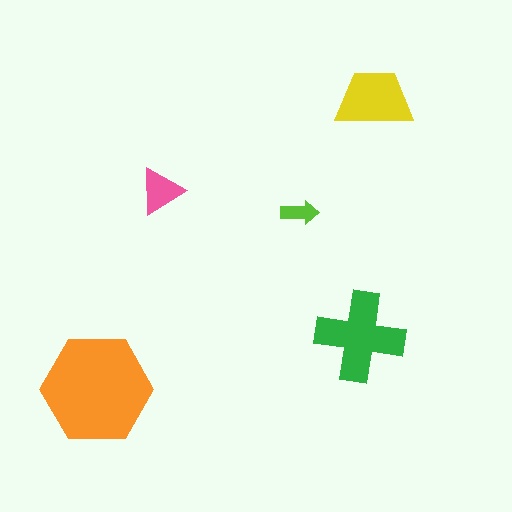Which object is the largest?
The orange hexagon.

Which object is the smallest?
The lime arrow.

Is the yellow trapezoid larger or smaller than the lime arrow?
Larger.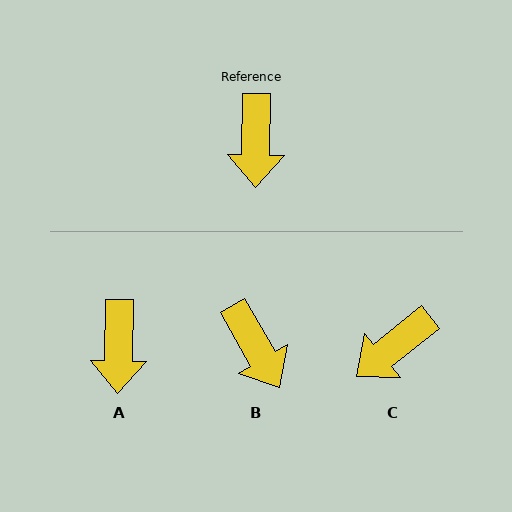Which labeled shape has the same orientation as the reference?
A.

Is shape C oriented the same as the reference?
No, it is off by about 50 degrees.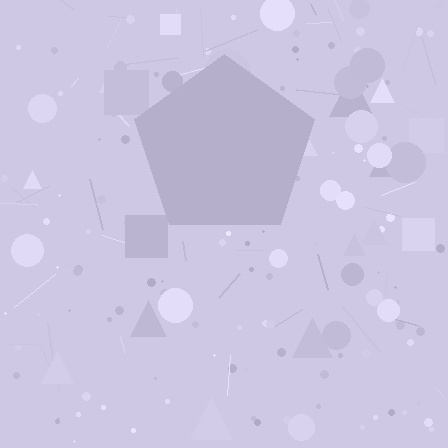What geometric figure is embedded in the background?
A pentagon is embedded in the background.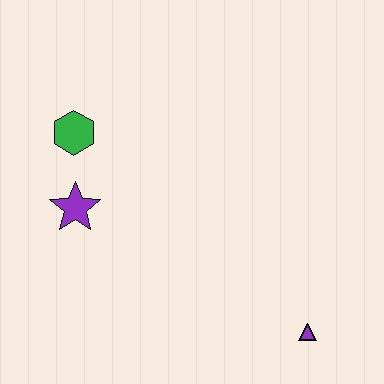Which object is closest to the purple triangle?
The purple star is closest to the purple triangle.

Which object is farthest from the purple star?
The purple triangle is farthest from the purple star.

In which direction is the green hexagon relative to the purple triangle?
The green hexagon is to the left of the purple triangle.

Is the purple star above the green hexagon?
No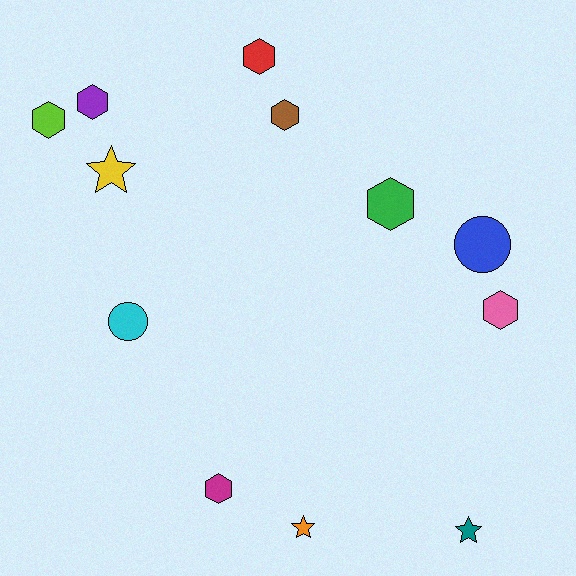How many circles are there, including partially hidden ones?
There are 2 circles.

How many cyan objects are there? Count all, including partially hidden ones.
There is 1 cyan object.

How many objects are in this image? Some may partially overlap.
There are 12 objects.